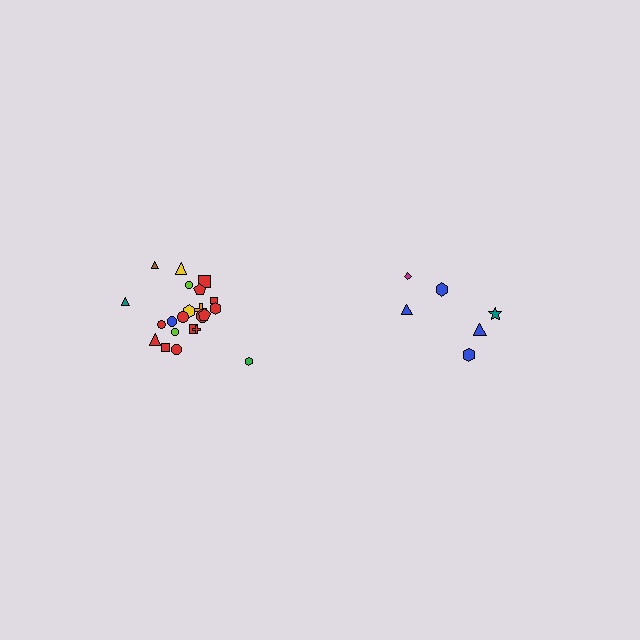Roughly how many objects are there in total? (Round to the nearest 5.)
Roughly 30 objects in total.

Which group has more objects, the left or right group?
The left group.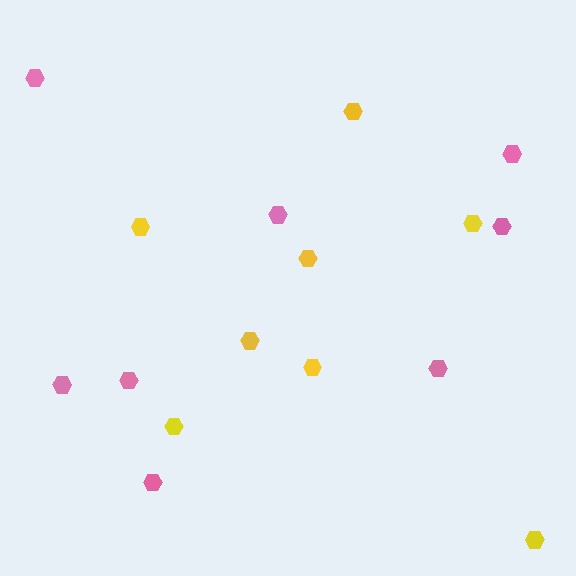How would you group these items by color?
There are 2 groups: one group of pink hexagons (8) and one group of yellow hexagons (8).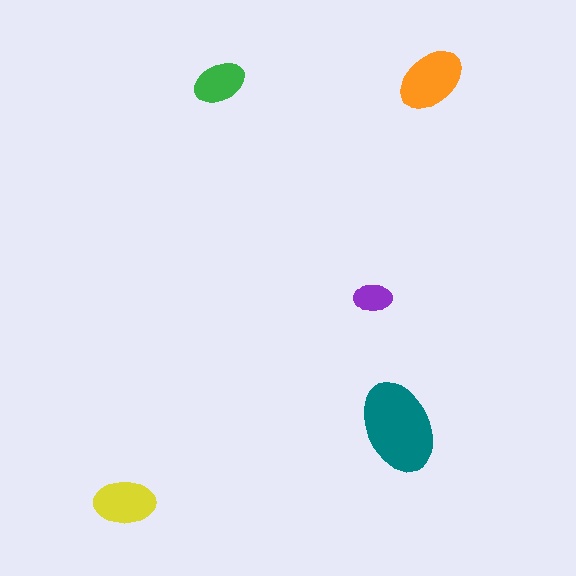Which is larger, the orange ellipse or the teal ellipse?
The teal one.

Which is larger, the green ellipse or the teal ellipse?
The teal one.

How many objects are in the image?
There are 5 objects in the image.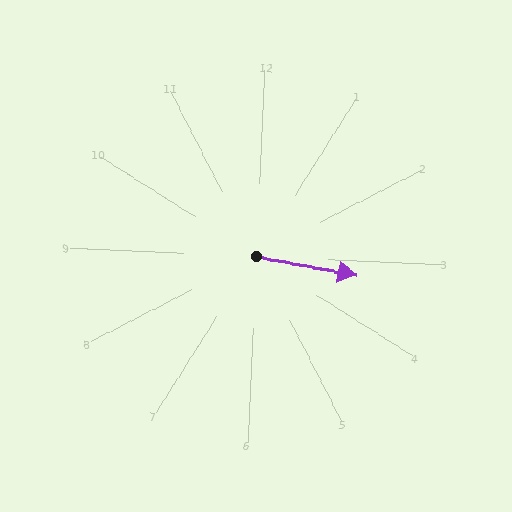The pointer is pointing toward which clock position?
Roughly 3 o'clock.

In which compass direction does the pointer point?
East.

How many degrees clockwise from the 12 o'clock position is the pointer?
Approximately 98 degrees.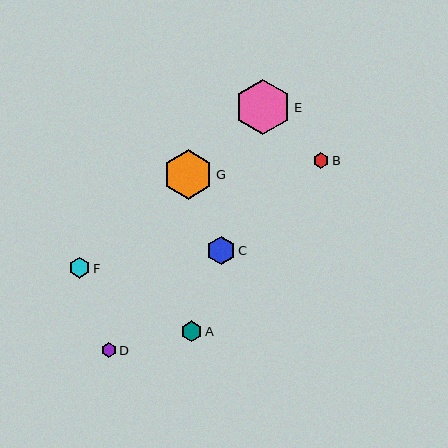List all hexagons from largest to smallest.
From largest to smallest: E, G, C, F, A, B, D.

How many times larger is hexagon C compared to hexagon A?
Hexagon C is approximately 1.3 times the size of hexagon A.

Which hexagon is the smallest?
Hexagon D is the smallest with a size of approximately 15 pixels.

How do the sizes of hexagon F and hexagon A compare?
Hexagon F and hexagon A are approximately the same size.